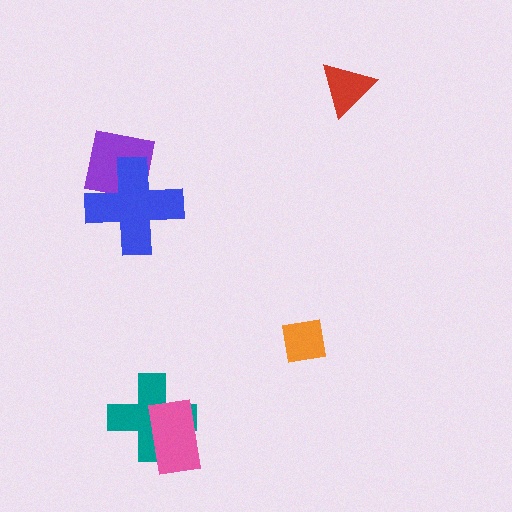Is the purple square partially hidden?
Yes, it is partially covered by another shape.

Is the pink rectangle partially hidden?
No, no other shape covers it.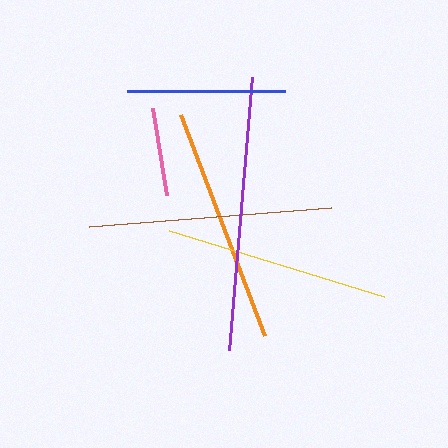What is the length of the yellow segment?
The yellow segment is approximately 225 pixels long.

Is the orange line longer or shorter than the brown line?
The brown line is longer than the orange line.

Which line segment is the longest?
The purple line is the longest at approximately 273 pixels.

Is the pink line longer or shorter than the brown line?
The brown line is longer than the pink line.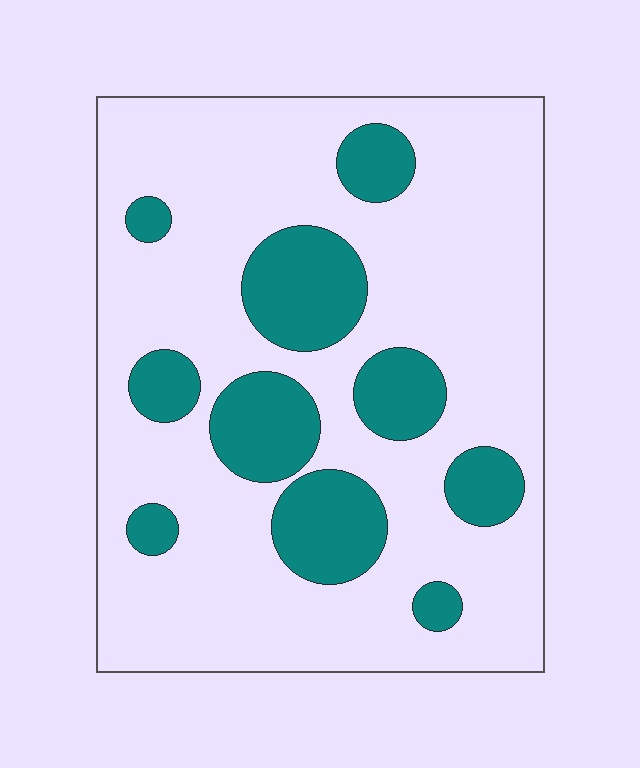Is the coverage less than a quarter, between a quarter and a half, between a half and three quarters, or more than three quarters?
Less than a quarter.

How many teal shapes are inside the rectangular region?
10.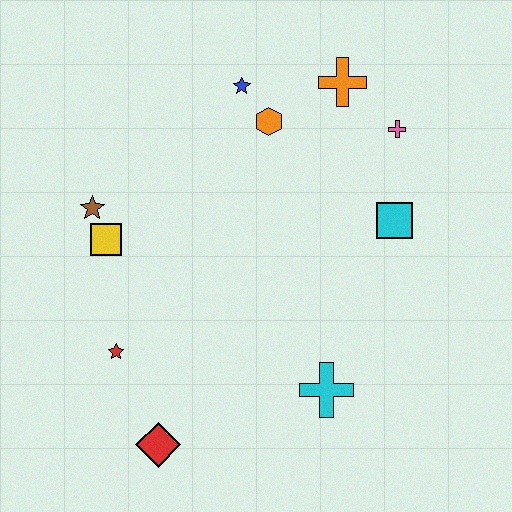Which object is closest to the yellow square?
The brown star is closest to the yellow square.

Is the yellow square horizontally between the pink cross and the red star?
No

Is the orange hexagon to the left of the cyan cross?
Yes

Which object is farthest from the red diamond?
The orange cross is farthest from the red diamond.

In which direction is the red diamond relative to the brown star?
The red diamond is below the brown star.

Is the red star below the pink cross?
Yes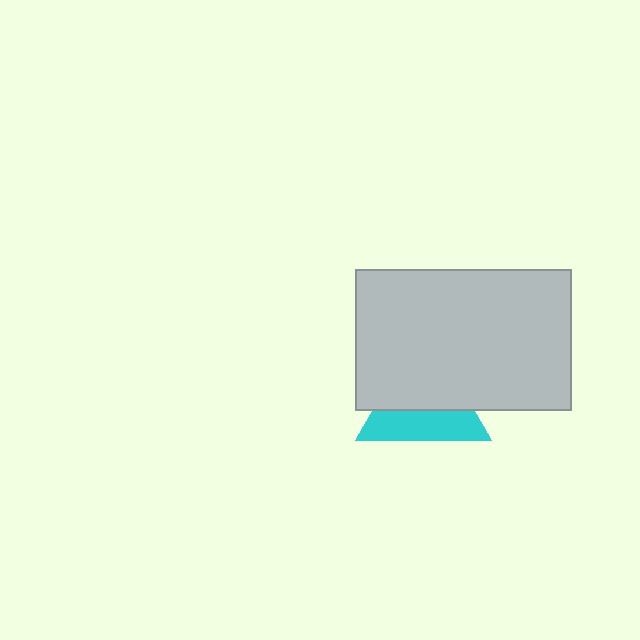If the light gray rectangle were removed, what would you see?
You would see the complete cyan triangle.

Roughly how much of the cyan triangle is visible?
A small part of it is visible (roughly 44%).